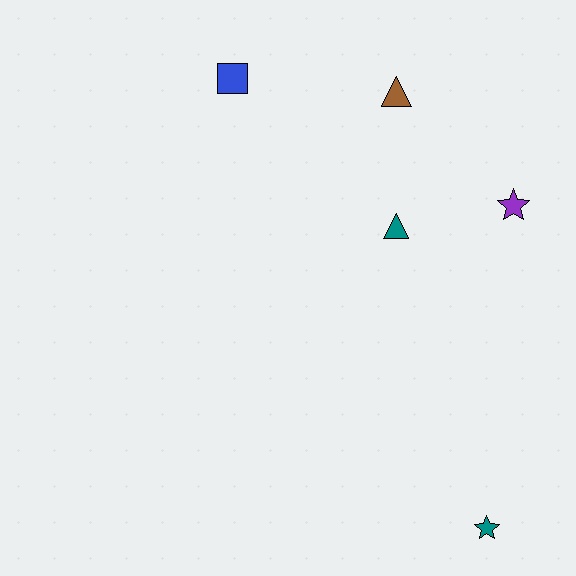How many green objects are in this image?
There are no green objects.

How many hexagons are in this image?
There are no hexagons.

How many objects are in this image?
There are 5 objects.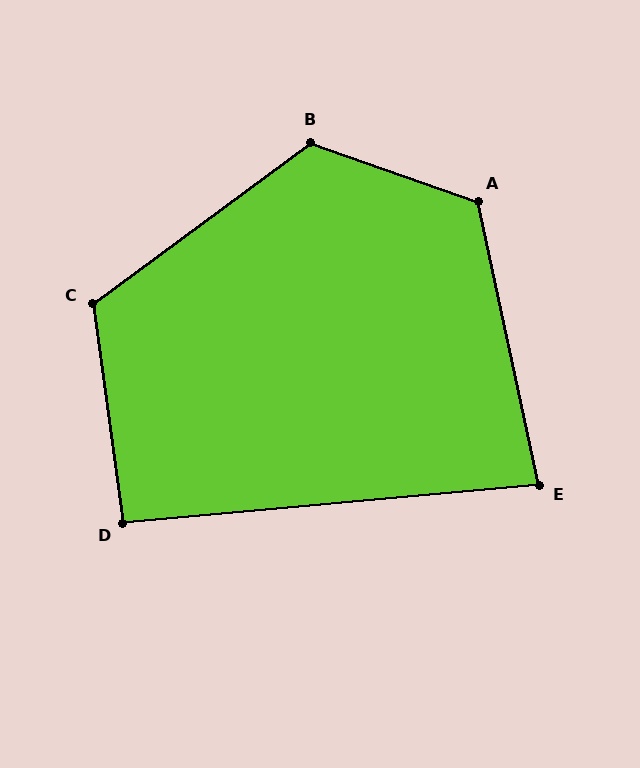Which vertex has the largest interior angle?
B, at approximately 124 degrees.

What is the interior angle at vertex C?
Approximately 119 degrees (obtuse).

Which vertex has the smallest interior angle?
E, at approximately 83 degrees.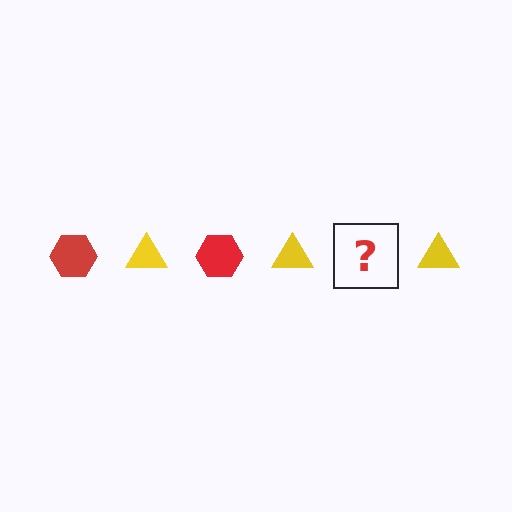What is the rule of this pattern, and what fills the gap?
The rule is that the pattern alternates between red hexagon and yellow triangle. The gap should be filled with a red hexagon.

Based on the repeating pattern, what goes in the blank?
The blank should be a red hexagon.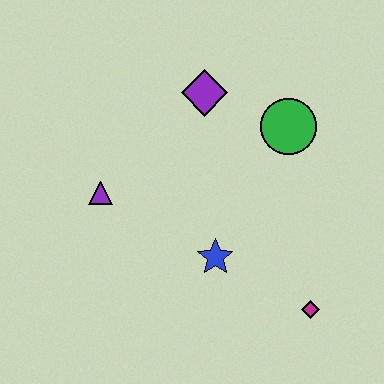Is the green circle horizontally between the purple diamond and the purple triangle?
No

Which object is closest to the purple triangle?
The blue star is closest to the purple triangle.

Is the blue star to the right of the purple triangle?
Yes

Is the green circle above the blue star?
Yes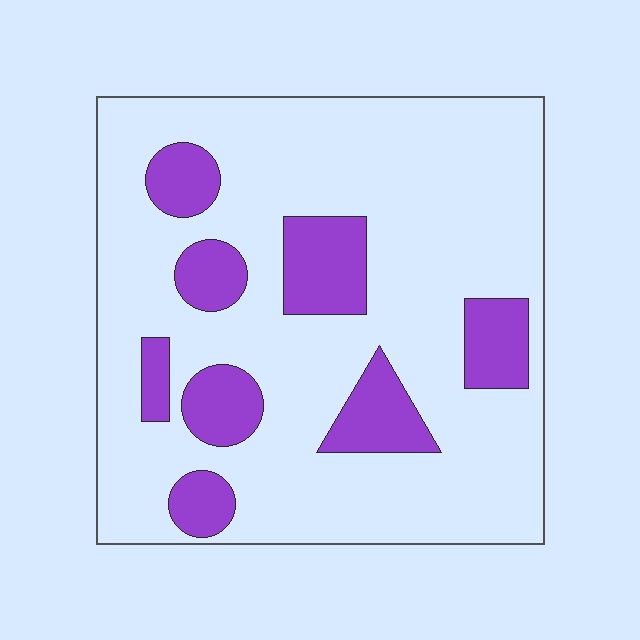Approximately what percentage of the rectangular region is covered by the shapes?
Approximately 20%.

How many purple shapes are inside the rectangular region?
8.